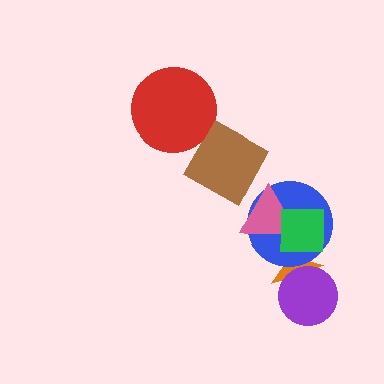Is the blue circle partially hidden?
Yes, it is partially covered by another shape.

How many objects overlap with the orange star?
3 objects overlap with the orange star.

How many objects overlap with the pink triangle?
3 objects overlap with the pink triangle.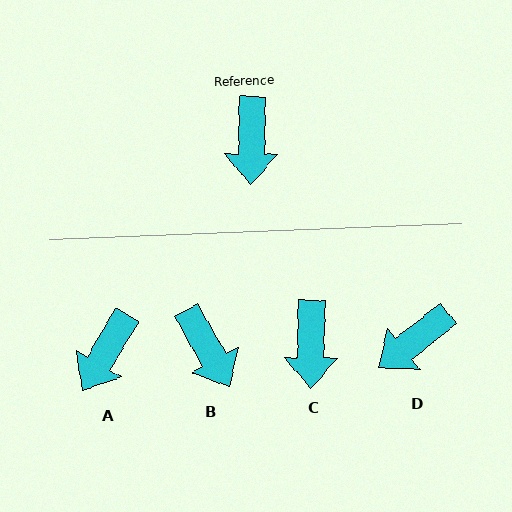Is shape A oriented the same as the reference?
No, it is off by about 29 degrees.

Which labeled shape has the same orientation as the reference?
C.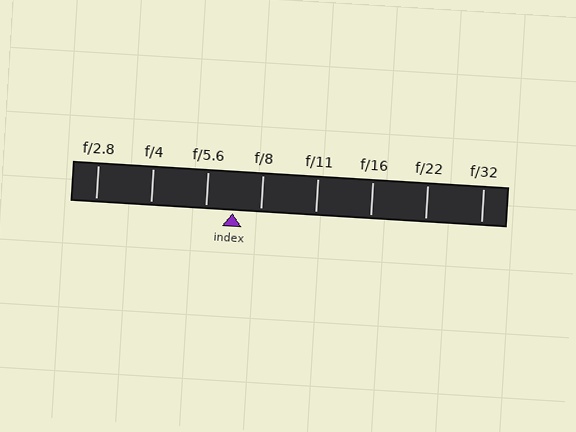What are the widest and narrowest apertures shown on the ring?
The widest aperture shown is f/2.8 and the narrowest is f/32.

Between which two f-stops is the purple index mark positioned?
The index mark is between f/5.6 and f/8.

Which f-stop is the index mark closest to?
The index mark is closest to f/5.6.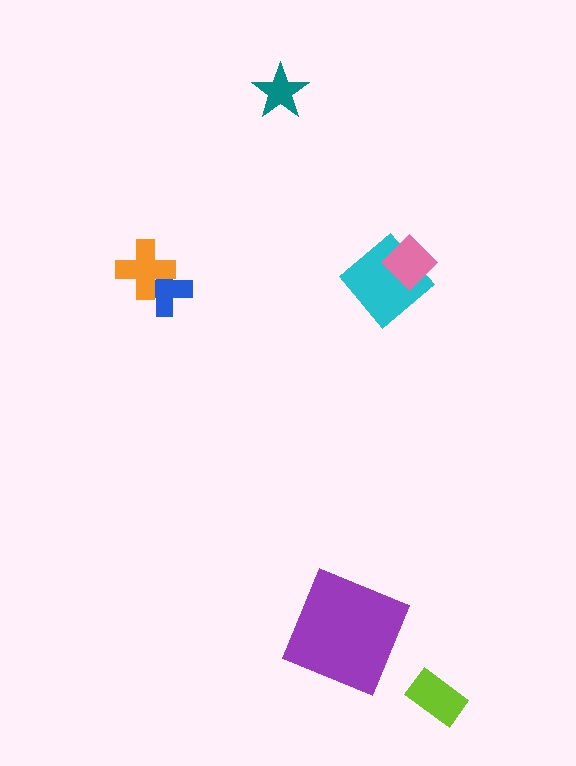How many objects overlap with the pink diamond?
1 object overlaps with the pink diamond.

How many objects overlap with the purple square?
0 objects overlap with the purple square.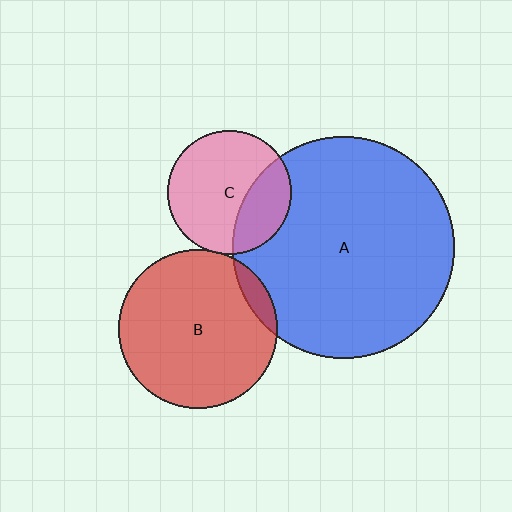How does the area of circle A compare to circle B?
Approximately 2.0 times.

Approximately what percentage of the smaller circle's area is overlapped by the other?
Approximately 5%.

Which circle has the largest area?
Circle A (blue).